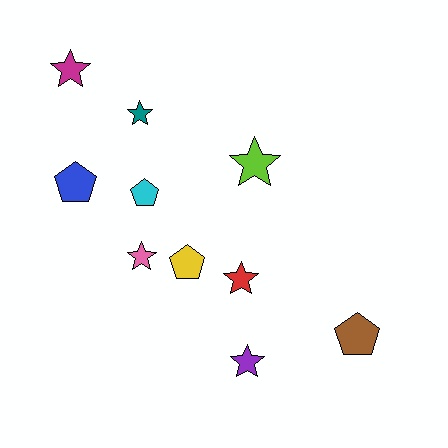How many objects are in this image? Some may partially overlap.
There are 10 objects.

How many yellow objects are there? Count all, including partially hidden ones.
There is 1 yellow object.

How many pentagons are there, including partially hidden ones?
There are 4 pentagons.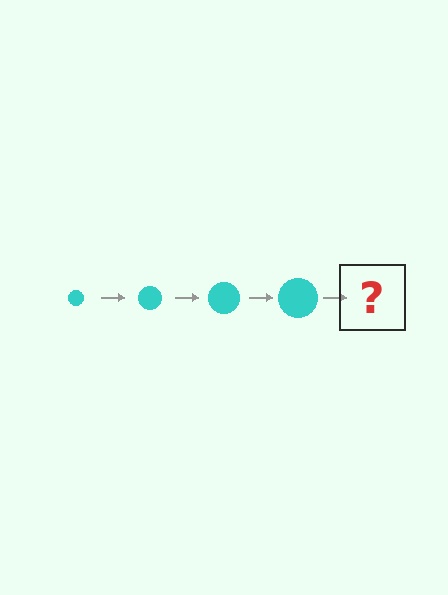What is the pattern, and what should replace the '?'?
The pattern is that the circle gets progressively larger each step. The '?' should be a cyan circle, larger than the previous one.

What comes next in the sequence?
The next element should be a cyan circle, larger than the previous one.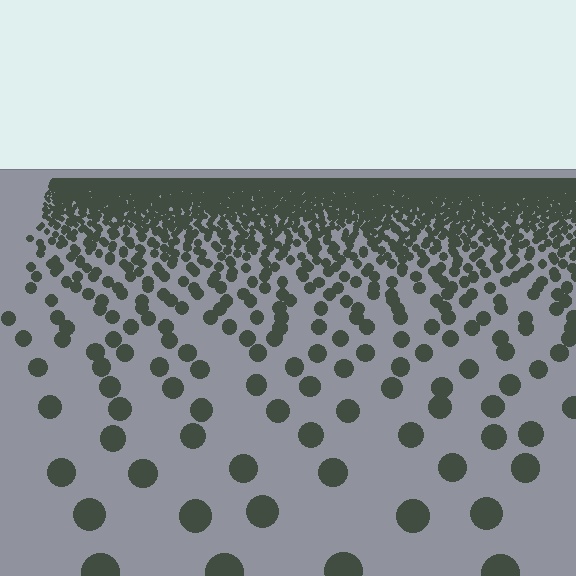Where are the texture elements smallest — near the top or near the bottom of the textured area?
Near the top.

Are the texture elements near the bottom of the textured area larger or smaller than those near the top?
Larger. Near the bottom, elements are closer to the viewer and appear at a bigger on-screen size.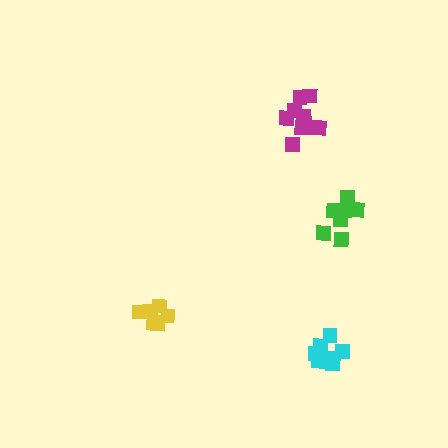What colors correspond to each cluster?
The clusters are colored: cyan, yellow, green, magenta.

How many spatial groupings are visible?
There are 4 spatial groupings.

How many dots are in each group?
Group 1: 8 dots, Group 2: 8 dots, Group 3: 8 dots, Group 4: 10 dots (34 total).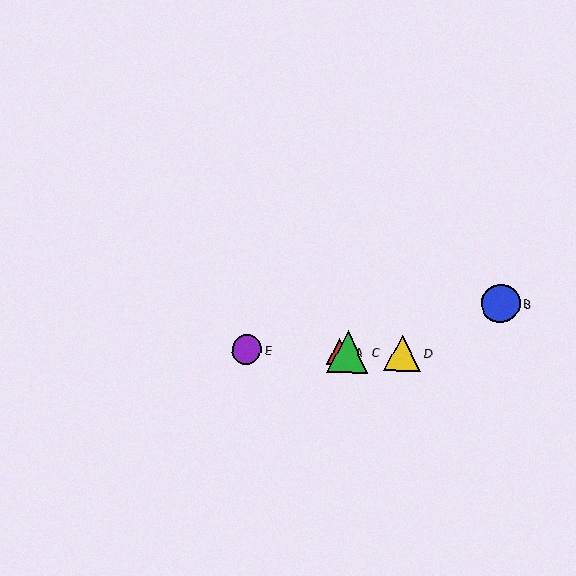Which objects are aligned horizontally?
Objects A, C, D, E are aligned horizontally.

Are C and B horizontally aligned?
No, C is at y≈352 and B is at y≈304.